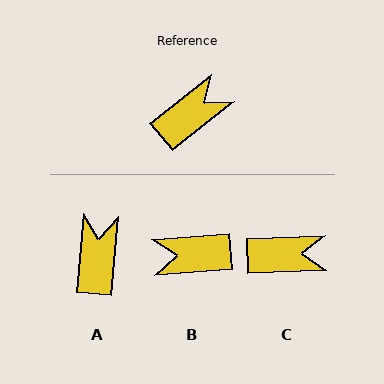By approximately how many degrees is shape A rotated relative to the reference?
Approximately 47 degrees counter-clockwise.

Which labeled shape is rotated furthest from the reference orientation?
B, about 146 degrees away.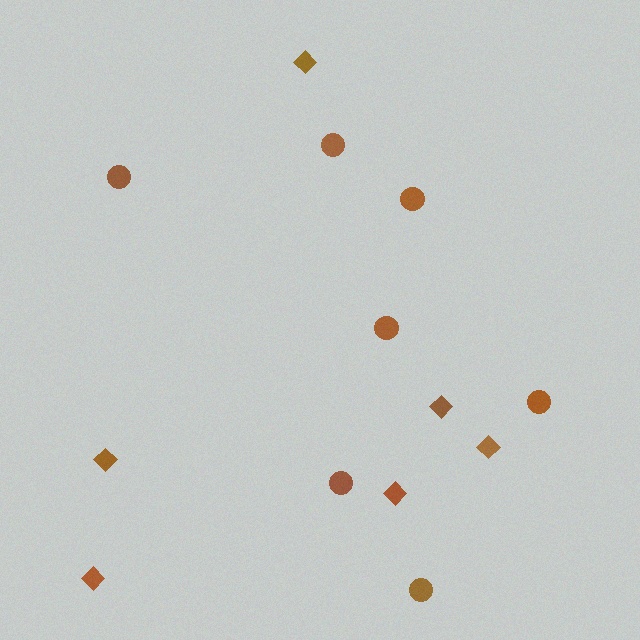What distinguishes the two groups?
There are 2 groups: one group of circles (7) and one group of diamonds (6).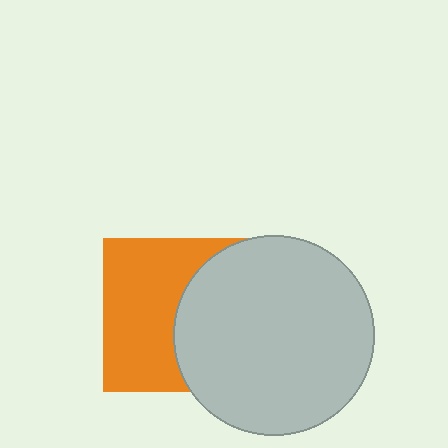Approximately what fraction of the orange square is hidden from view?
Roughly 45% of the orange square is hidden behind the light gray circle.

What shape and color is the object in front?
The object in front is a light gray circle.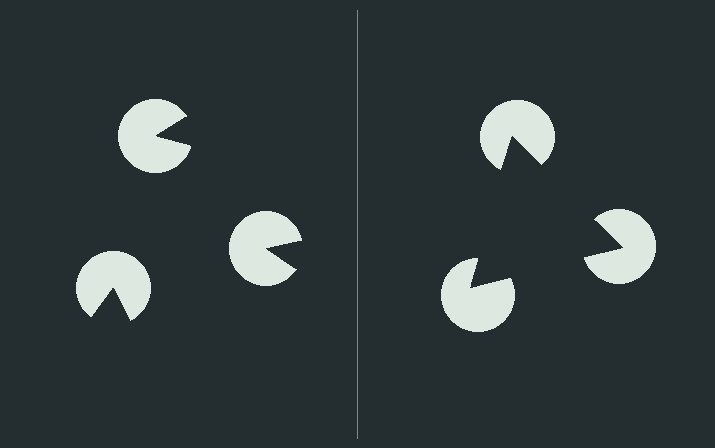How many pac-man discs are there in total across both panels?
6 — 3 on each side.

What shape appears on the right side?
An illusory triangle.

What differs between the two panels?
The pac-man discs are positioned identically on both sides; only the wedge orientations differ. On the right they align to a triangle; on the left they are misaligned.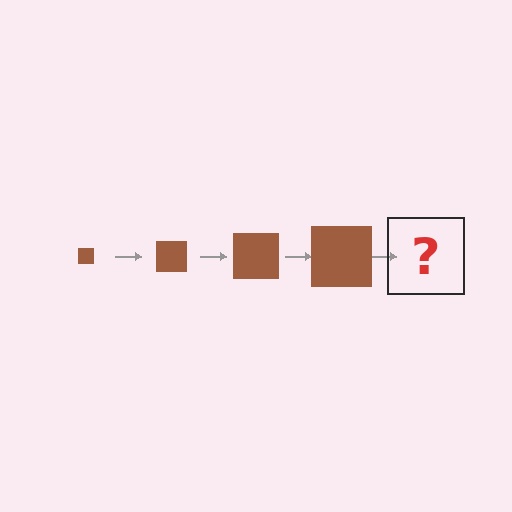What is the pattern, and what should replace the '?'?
The pattern is that the square gets progressively larger each step. The '?' should be a brown square, larger than the previous one.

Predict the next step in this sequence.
The next step is a brown square, larger than the previous one.